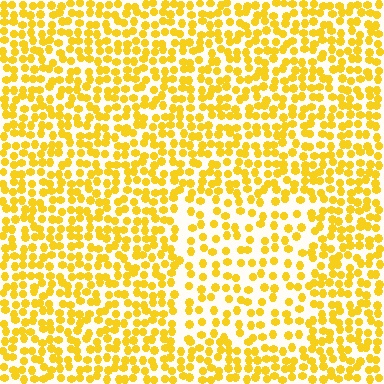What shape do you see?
I see a rectangle.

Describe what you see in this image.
The image contains small yellow elements arranged at two different densities. A rectangle-shaped region is visible where the elements are less densely packed than the surrounding area.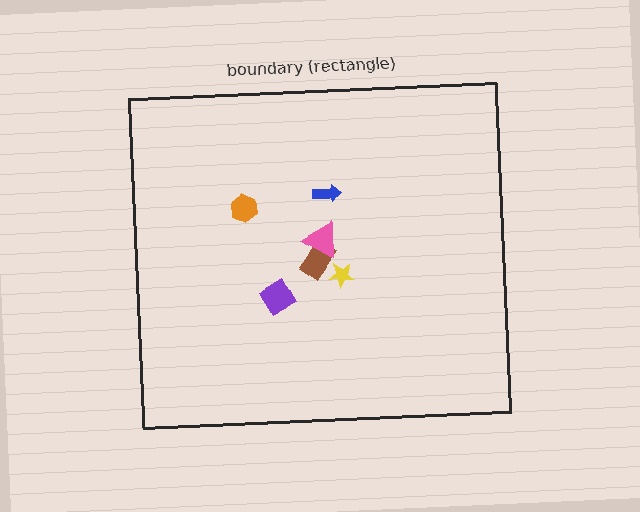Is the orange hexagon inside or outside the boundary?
Inside.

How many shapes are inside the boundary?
6 inside, 0 outside.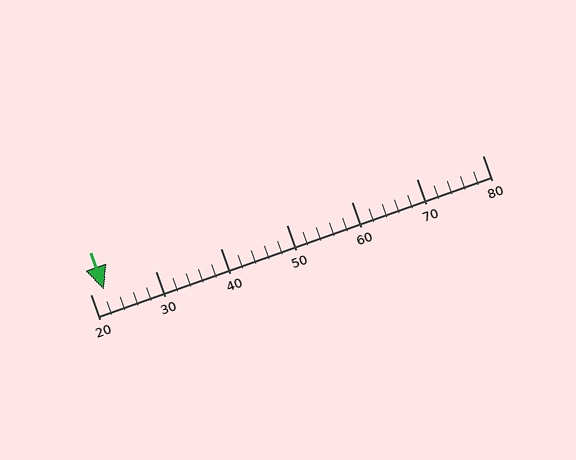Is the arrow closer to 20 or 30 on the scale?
The arrow is closer to 20.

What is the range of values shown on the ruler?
The ruler shows values from 20 to 80.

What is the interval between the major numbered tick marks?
The major tick marks are spaced 10 units apart.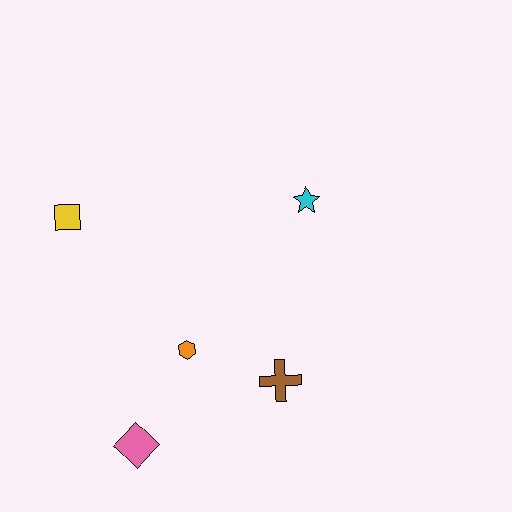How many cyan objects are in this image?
There is 1 cyan object.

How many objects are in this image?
There are 5 objects.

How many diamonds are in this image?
There is 1 diamond.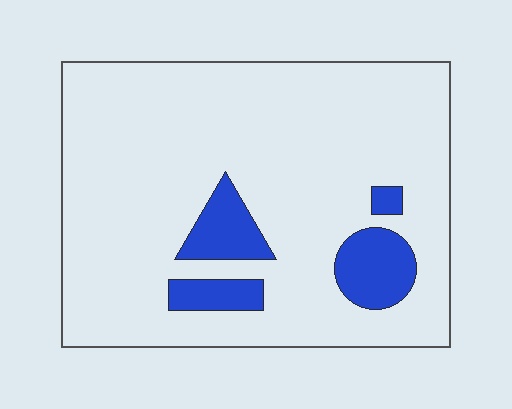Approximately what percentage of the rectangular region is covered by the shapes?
Approximately 15%.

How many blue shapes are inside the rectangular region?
4.